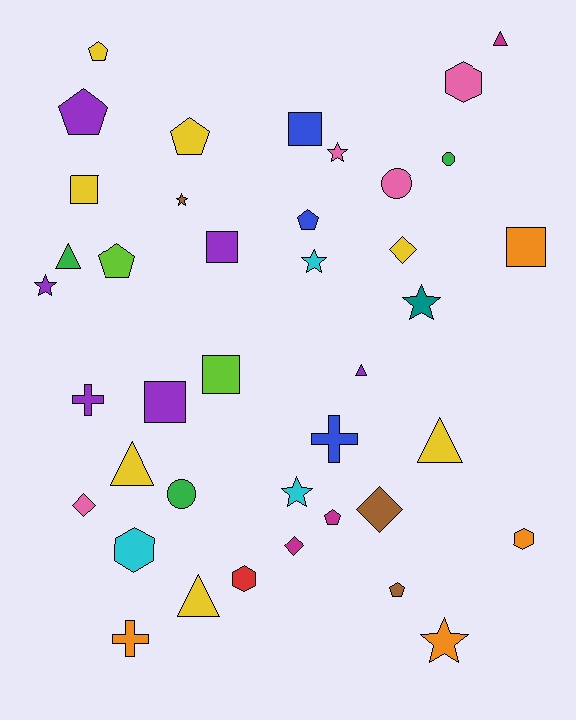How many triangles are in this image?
There are 6 triangles.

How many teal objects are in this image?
There is 1 teal object.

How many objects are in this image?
There are 40 objects.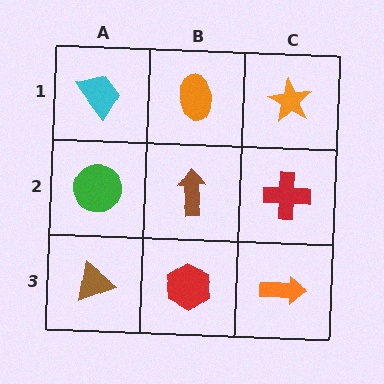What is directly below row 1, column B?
A brown arrow.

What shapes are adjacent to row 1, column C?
A red cross (row 2, column C), an orange ellipse (row 1, column B).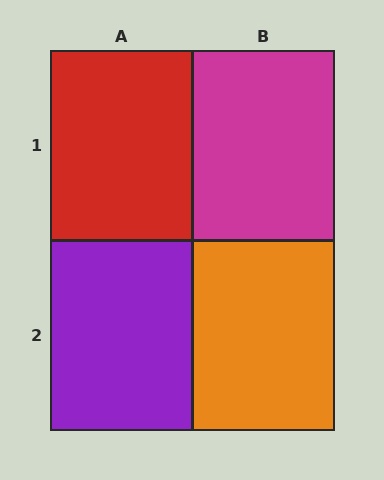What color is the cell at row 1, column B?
Magenta.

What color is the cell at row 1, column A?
Red.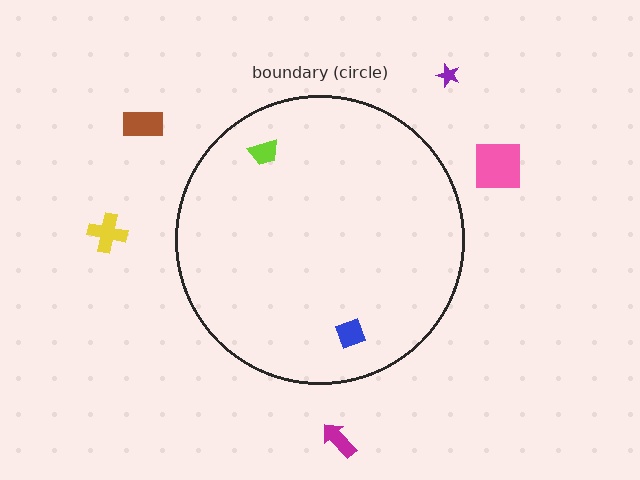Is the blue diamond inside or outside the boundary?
Inside.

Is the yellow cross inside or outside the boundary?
Outside.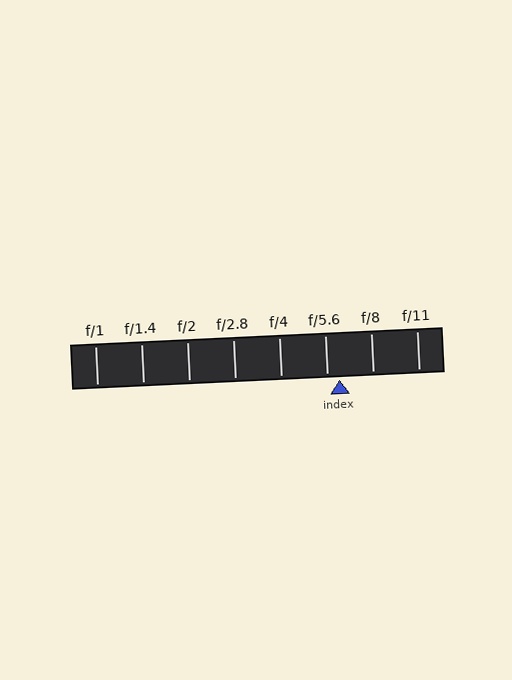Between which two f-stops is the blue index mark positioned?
The index mark is between f/5.6 and f/8.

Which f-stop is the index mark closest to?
The index mark is closest to f/5.6.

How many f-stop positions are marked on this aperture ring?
There are 8 f-stop positions marked.